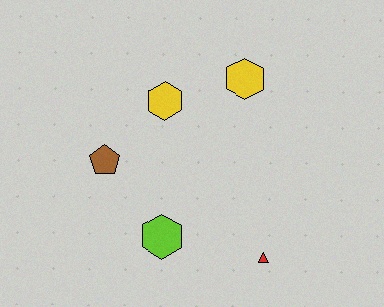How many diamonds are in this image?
There are no diamonds.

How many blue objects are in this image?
There are no blue objects.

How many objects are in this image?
There are 5 objects.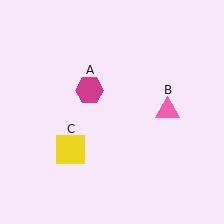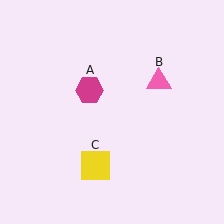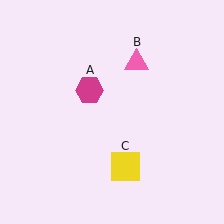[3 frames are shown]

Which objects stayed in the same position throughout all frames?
Magenta hexagon (object A) remained stationary.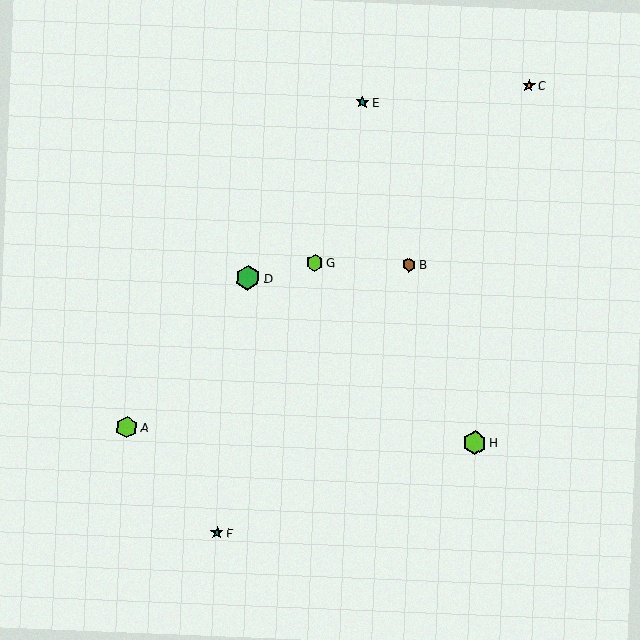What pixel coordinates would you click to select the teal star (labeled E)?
Click at (362, 102) to select the teal star E.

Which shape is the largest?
The green hexagon (labeled D) is the largest.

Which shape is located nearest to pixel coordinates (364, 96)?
The teal star (labeled E) at (362, 102) is nearest to that location.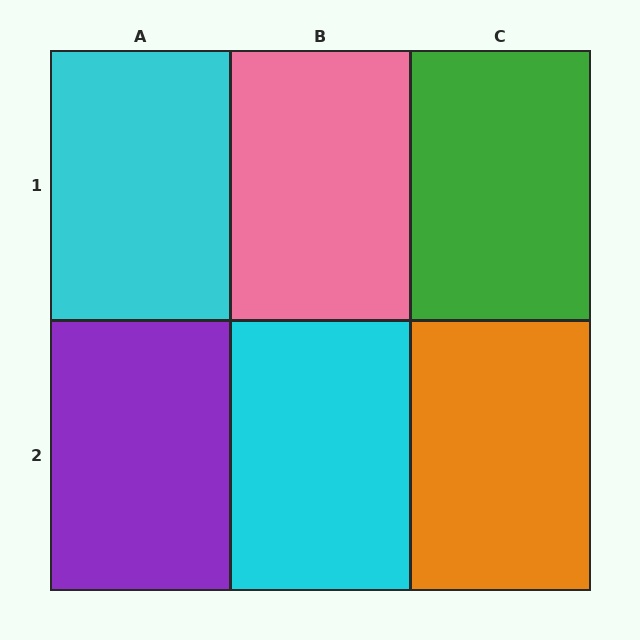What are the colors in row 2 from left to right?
Purple, cyan, orange.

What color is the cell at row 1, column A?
Cyan.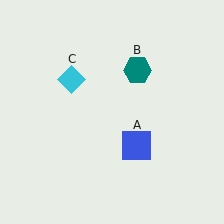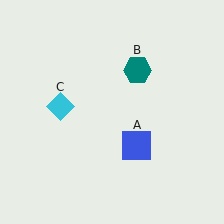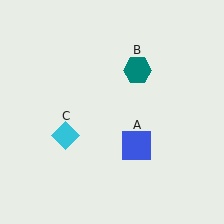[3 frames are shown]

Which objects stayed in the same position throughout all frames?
Blue square (object A) and teal hexagon (object B) remained stationary.